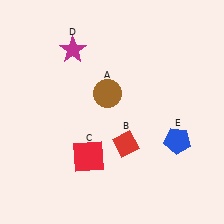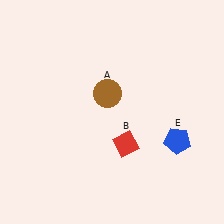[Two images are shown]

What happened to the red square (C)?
The red square (C) was removed in Image 2. It was in the bottom-left area of Image 1.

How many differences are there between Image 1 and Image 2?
There are 2 differences between the two images.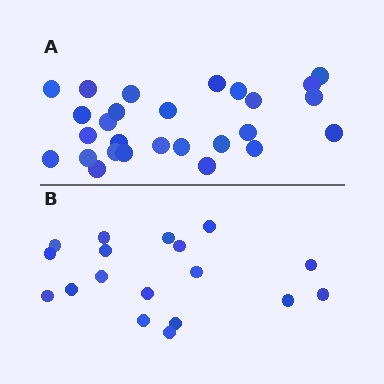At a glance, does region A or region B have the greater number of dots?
Region A (the top region) has more dots.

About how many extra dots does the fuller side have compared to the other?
Region A has roughly 8 or so more dots than region B.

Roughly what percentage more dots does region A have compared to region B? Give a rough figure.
About 50% more.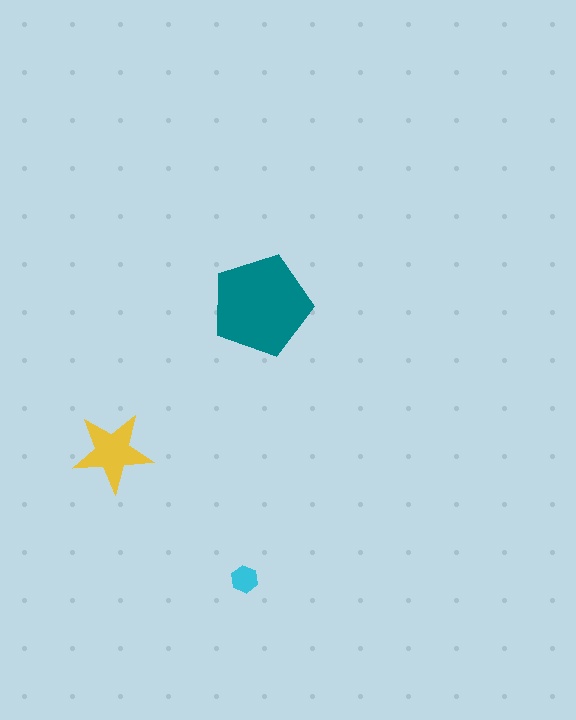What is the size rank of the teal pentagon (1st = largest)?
1st.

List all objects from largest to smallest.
The teal pentagon, the yellow star, the cyan hexagon.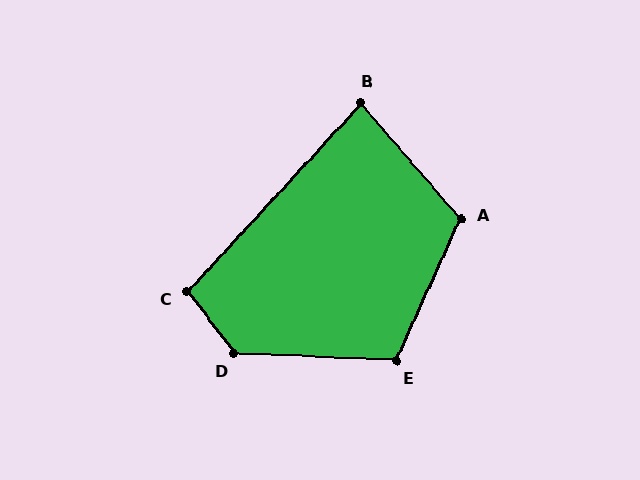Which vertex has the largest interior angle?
D, at approximately 129 degrees.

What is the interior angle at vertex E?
Approximately 112 degrees (obtuse).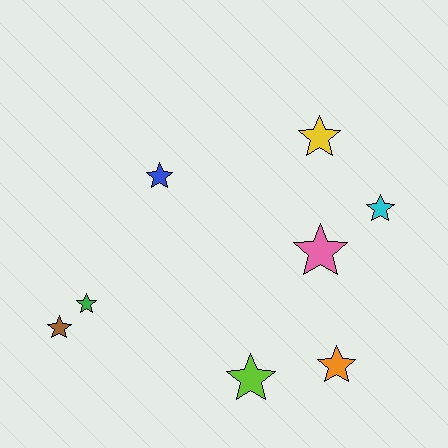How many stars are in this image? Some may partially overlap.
There are 8 stars.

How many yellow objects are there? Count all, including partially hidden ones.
There is 1 yellow object.